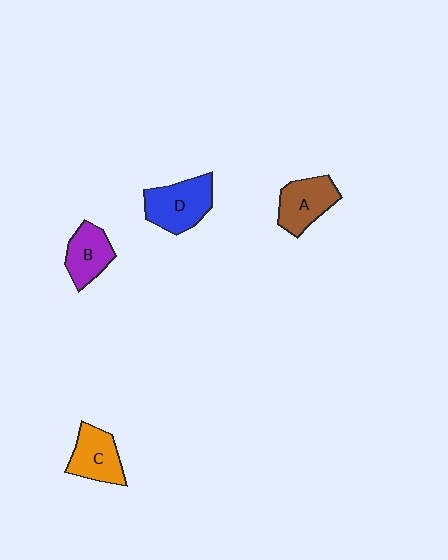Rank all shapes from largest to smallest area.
From largest to smallest: D (blue), A (brown), C (orange), B (purple).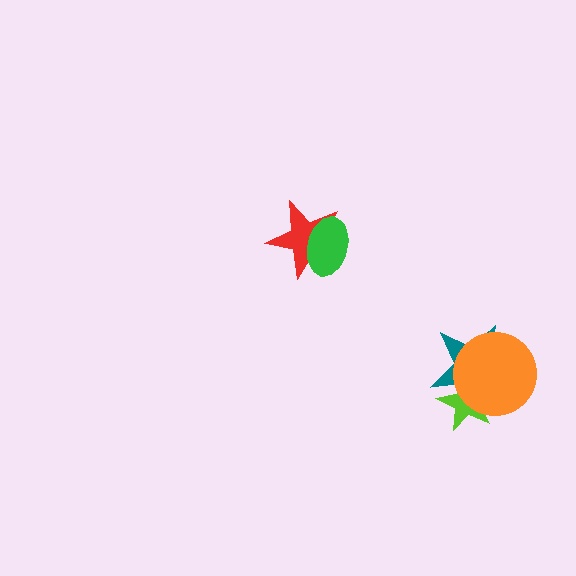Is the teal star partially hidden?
Yes, it is partially covered by another shape.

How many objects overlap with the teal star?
2 objects overlap with the teal star.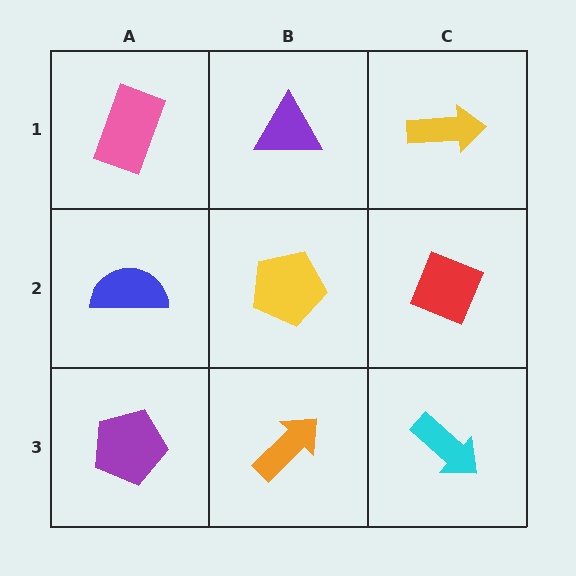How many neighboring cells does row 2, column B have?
4.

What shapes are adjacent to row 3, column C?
A red diamond (row 2, column C), an orange arrow (row 3, column B).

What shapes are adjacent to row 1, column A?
A blue semicircle (row 2, column A), a purple triangle (row 1, column B).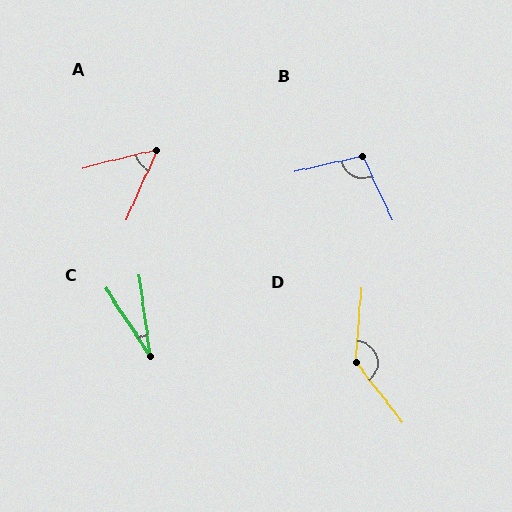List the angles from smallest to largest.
C (26°), A (53°), B (102°), D (137°).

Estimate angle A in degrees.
Approximately 53 degrees.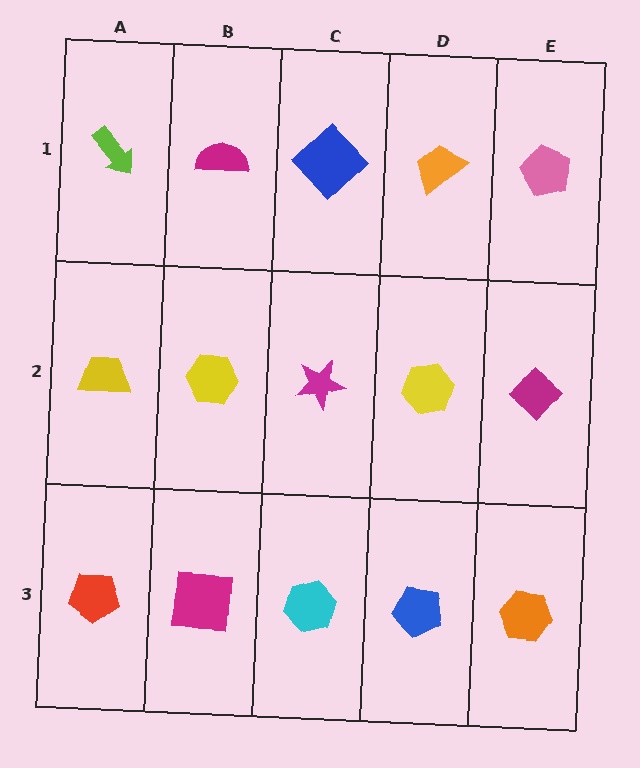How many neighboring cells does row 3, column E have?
2.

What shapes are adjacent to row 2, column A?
A lime arrow (row 1, column A), a red pentagon (row 3, column A), a yellow hexagon (row 2, column B).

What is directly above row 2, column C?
A blue diamond.